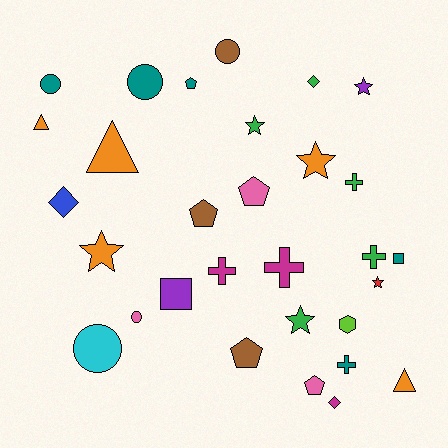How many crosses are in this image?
There are 5 crosses.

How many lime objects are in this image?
There is 1 lime object.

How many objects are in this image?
There are 30 objects.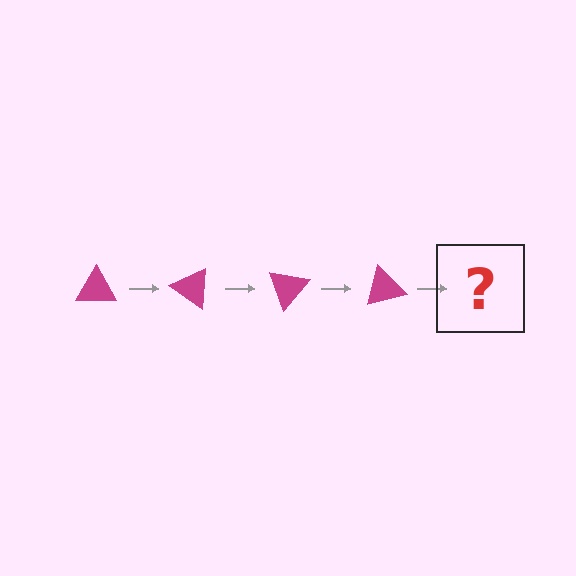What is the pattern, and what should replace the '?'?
The pattern is that the triangle rotates 35 degrees each step. The '?' should be a magenta triangle rotated 140 degrees.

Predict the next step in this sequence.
The next step is a magenta triangle rotated 140 degrees.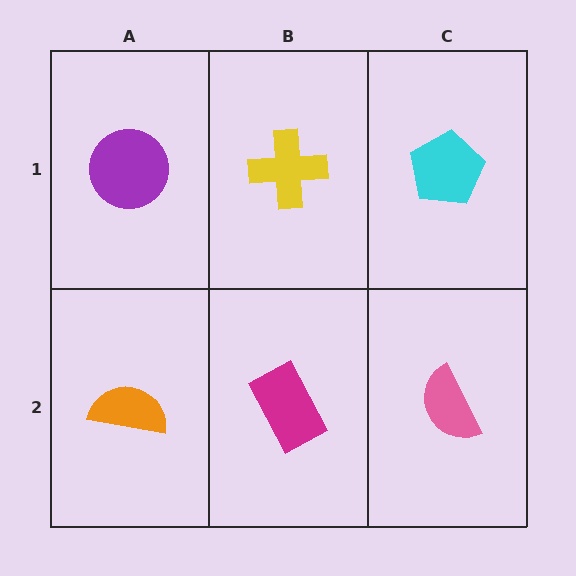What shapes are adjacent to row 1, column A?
An orange semicircle (row 2, column A), a yellow cross (row 1, column B).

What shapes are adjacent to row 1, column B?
A magenta rectangle (row 2, column B), a purple circle (row 1, column A), a cyan pentagon (row 1, column C).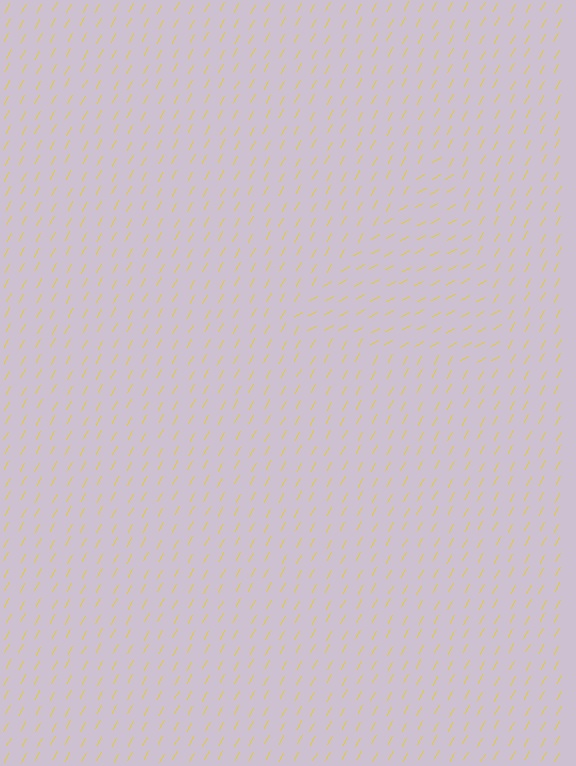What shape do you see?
I see a triangle.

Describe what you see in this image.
The image is filled with small yellow line segments. A triangle region in the image has lines oriented differently from the surrounding lines, creating a visible texture boundary.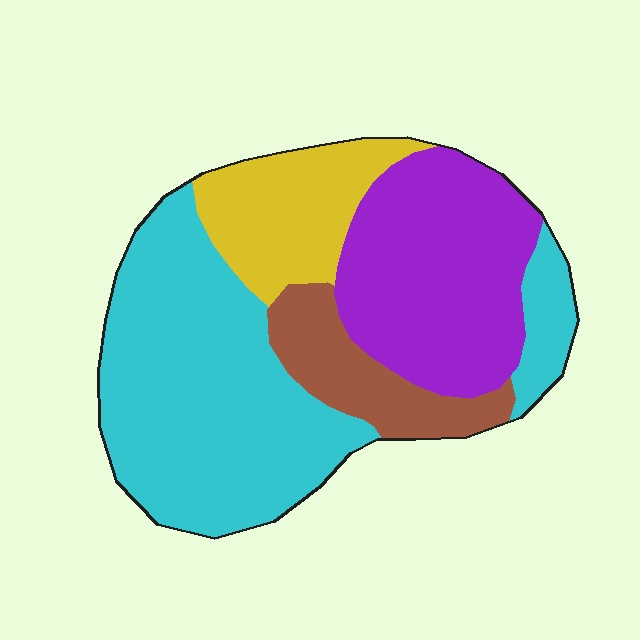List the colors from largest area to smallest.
From largest to smallest: cyan, purple, yellow, brown.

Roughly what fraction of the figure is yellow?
Yellow takes up less than a sixth of the figure.